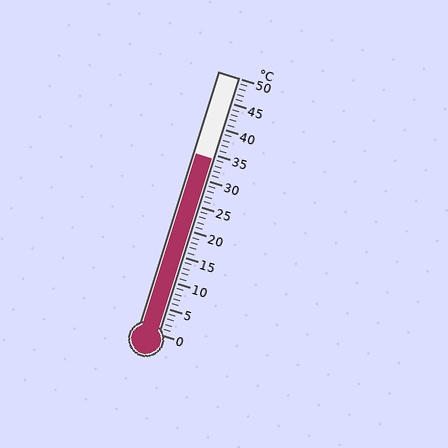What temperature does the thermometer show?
The thermometer shows approximately 34°C.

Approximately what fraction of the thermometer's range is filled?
The thermometer is filled to approximately 70% of its range.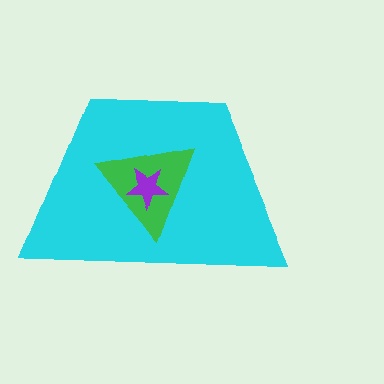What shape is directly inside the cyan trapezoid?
The green triangle.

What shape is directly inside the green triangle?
The purple star.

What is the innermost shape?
The purple star.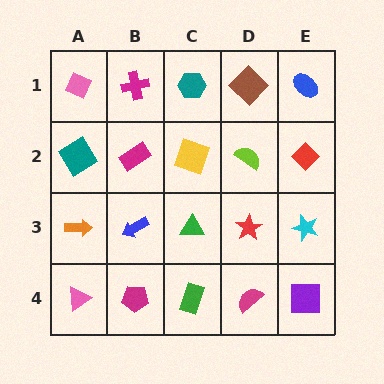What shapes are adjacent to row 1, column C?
A yellow square (row 2, column C), a magenta cross (row 1, column B), a brown diamond (row 1, column D).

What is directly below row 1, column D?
A lime semicircle.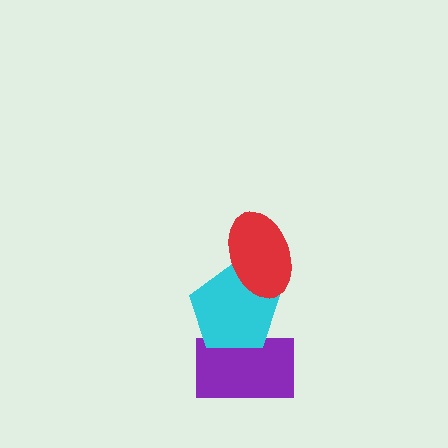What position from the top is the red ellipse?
The red ellipse is 1st from the top.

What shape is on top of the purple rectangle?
The cyan pentagon is on top of the purple rectangle.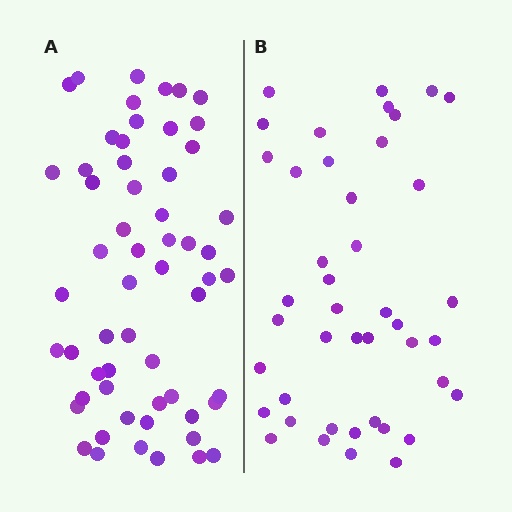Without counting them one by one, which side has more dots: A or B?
Region A (the left region) has more dots.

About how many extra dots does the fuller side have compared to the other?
Region A has approximately 15 more dots than region B.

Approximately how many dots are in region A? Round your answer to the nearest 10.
About 60 dots. (The exact count is 58, which rounds to 60.)